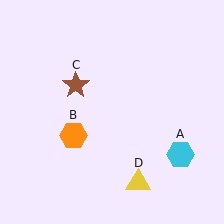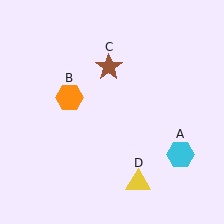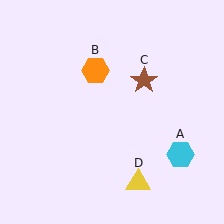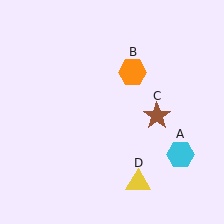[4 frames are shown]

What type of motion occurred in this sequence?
The orange hexagon (object B), brown star (object C) rotated clockwise around the center of the scene.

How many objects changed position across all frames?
2 objects changed position: orange hexagon (object B), brown star (object C).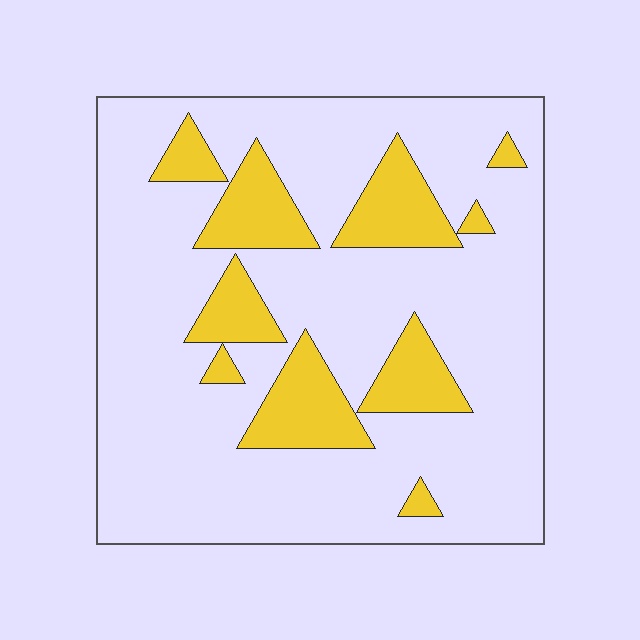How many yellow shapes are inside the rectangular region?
10.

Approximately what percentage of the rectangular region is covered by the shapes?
Approximately 20%.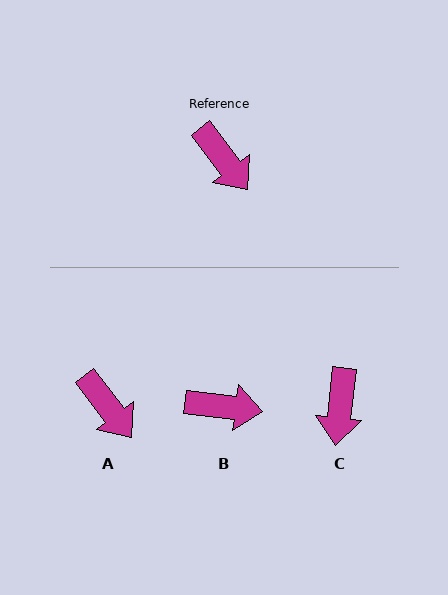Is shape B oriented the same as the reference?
No, it is off by about 46 degrees.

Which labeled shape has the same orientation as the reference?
A.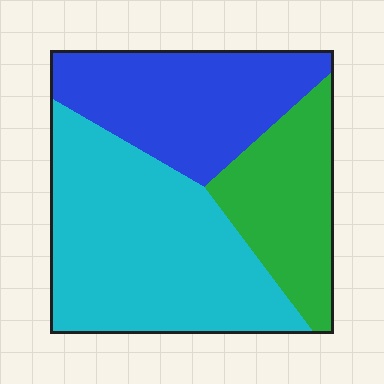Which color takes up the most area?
Cyan, at roughly 45%.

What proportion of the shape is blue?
Blue takes up about one third (1/3) of the shape.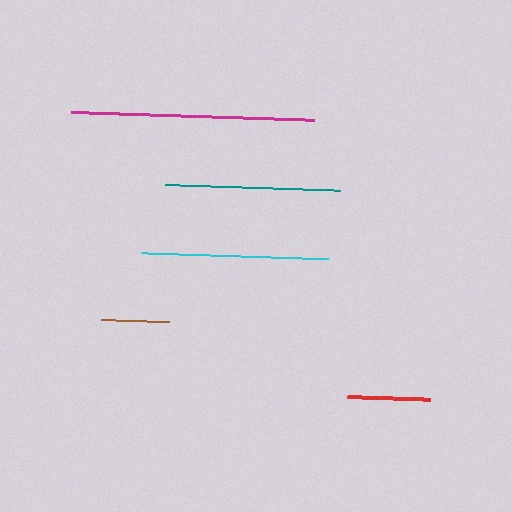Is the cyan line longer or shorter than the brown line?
The cyan line is longer than the brown line.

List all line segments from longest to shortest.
From longest to shortest: magenta, cyan, teal, red, brown.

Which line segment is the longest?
The magenta line is the longest at approximately 244 pixels.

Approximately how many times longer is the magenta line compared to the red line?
The magenta line is approximately 2.9 times the length of the red line.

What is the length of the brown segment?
The brown segment is approximately 67 pixels long.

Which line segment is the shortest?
The brown line is the shortest at approximately 67 pixels.